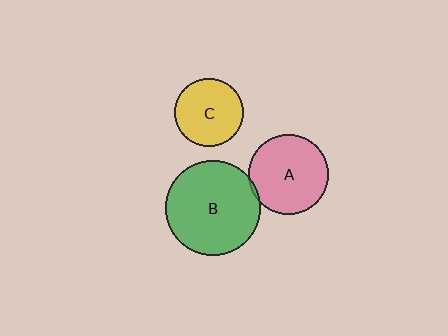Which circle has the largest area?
Circle B (green).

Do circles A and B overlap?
Yes.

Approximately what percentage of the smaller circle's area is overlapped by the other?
Approximately 5%.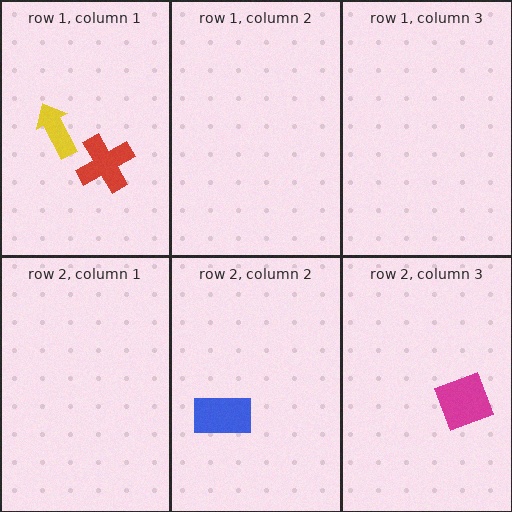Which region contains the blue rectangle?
The row 2, column 2 region.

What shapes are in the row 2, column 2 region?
The blue rectangle.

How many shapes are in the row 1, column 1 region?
2.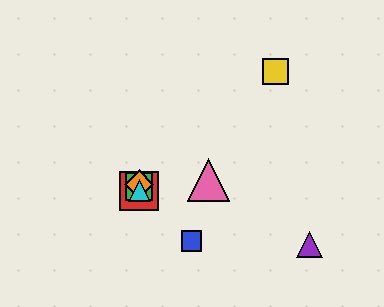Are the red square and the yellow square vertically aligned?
No, the red square is at x≈139 and the yellow square is at x≈276.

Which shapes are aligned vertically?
The red square, the green square, the orange diamond, the cyan triangle are aligned vertically.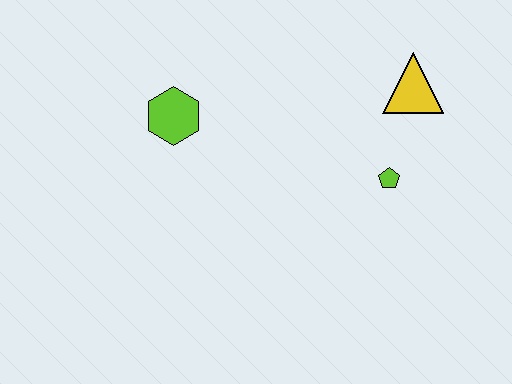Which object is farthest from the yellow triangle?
The lime hexagon is farthest from the yellow triangle.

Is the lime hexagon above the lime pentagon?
Yes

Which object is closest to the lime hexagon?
The lime pentagon is closest to the lime hexagon.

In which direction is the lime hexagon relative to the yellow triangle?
The lime hexagon is to the left of the yellow triangle.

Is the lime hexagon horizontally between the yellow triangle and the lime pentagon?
No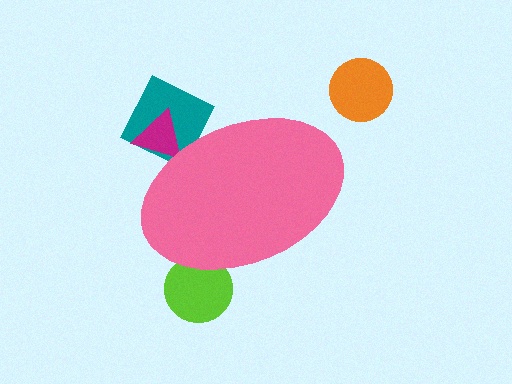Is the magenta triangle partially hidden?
Yes, the magenta triangle is partially hidden behind the pink ellipse.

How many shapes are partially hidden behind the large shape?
3 shapes are partially hidden.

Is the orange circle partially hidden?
No, the orange circle is fully visible.